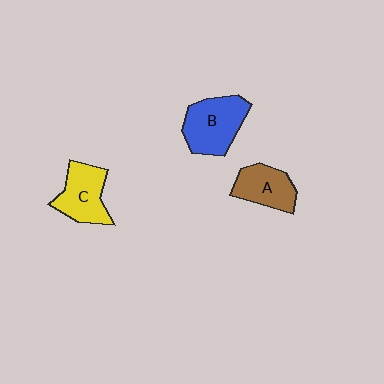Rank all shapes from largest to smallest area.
From largest to smallest: B (blue), C (yellow), A (brown).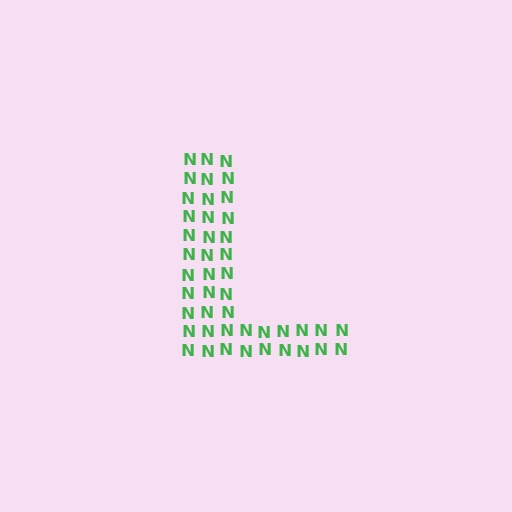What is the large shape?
The large shape is the letter L.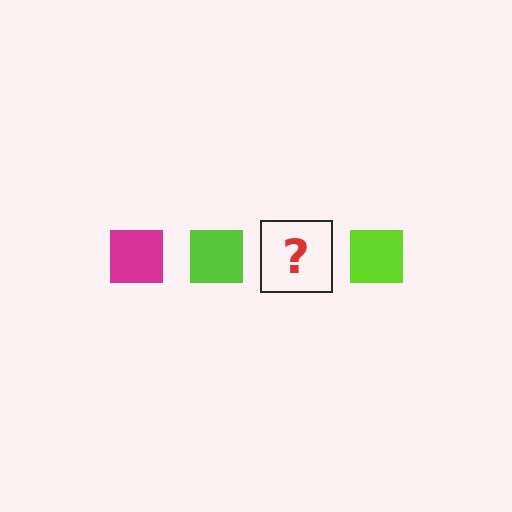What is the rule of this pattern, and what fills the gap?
The rule is that the pattern cycles through magenta, lime squares. The gap should be filled with a magenta square.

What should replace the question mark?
The question mark should be replaced with a magenta square.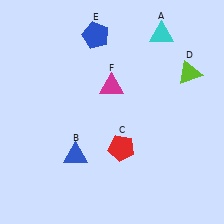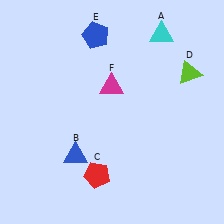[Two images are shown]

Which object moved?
The red pentagon (C) moved down.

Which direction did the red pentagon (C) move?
The red pentagon (C) moved down.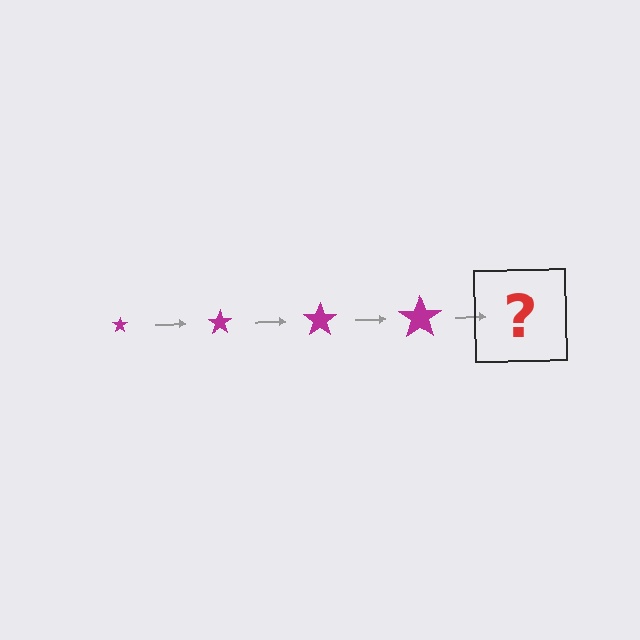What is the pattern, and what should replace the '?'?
The pattern is that the star gets progressively larger each step. The '?' should be a magenta star, larger than the previous one.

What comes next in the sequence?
The next element should be a magenta star, larger than the previous one.